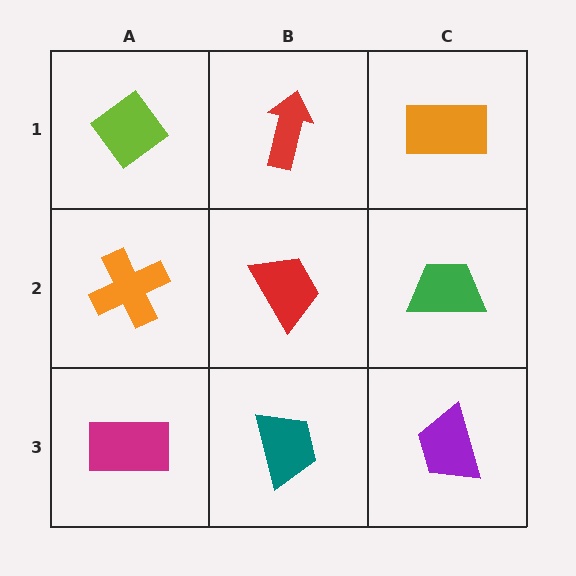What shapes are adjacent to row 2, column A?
A lime diamond (row 1, column A), a magenta rectangle (row 3, column A), a red trapezoid (row 2, column B).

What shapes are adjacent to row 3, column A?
An orange cross (row 2, column A), a teal trapezoid (row 3, column B).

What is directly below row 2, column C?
A purple trapezoid.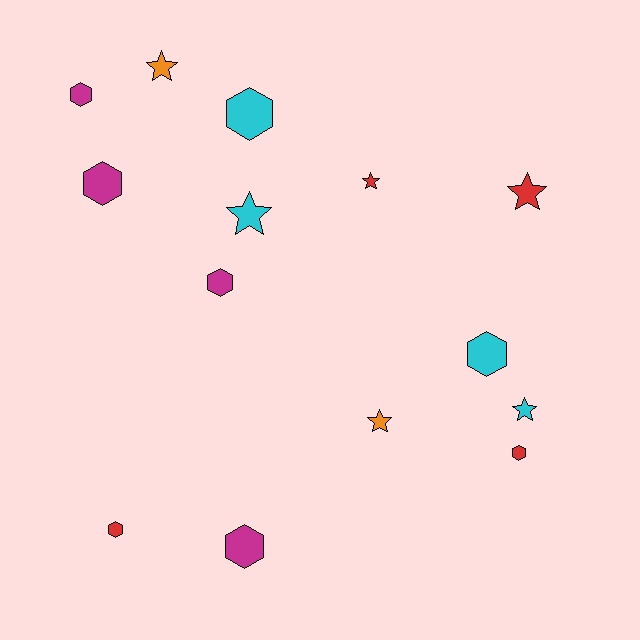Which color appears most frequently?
Magenta, with 4 objects.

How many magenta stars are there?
There are no magenta stars.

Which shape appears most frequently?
Hexagon, with 8 objects.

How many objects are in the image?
There are 14 objects.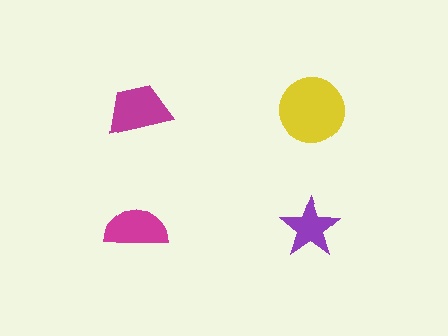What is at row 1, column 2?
A yellow circle.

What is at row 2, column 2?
A purple star.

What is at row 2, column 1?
A magenta semicircle.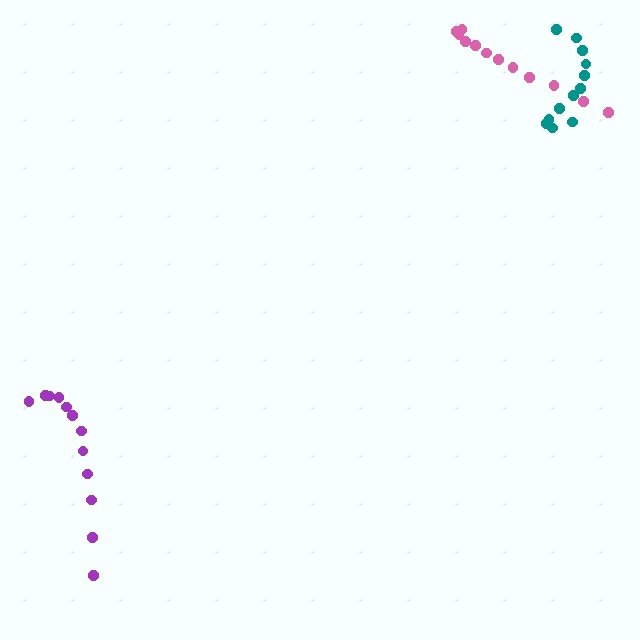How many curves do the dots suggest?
There are 3 distinct paths.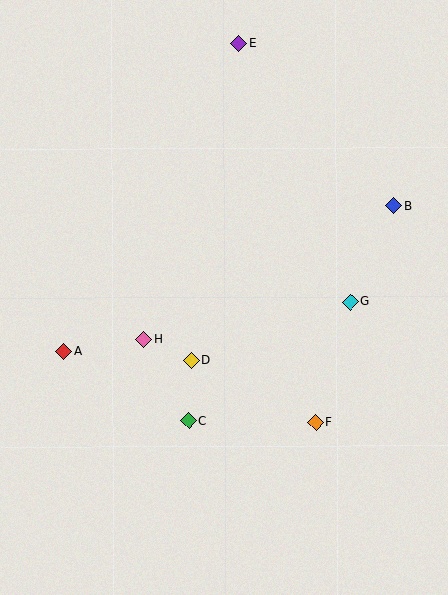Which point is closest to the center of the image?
Point D at (191, 360) is closest to the center.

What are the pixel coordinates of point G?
Point G is at (350, 302).